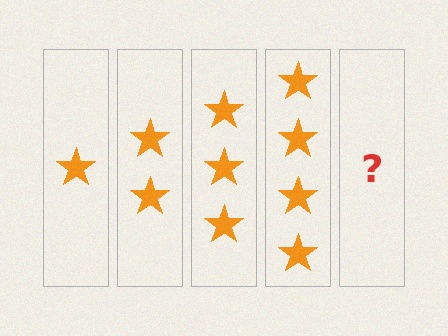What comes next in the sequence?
The next element should be 5 stars.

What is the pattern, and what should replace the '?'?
The pattern is that each step adds one more star. The '?' should be 5 stars.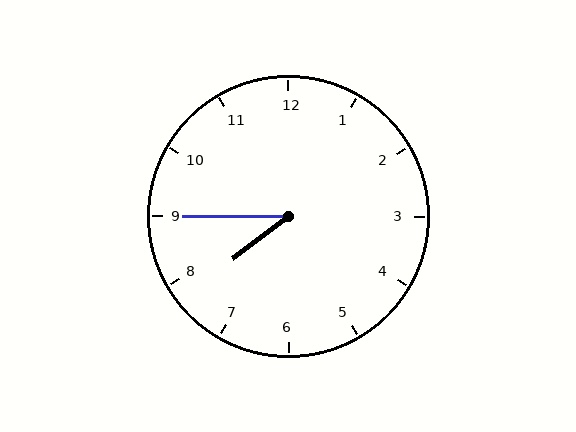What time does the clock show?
7:45.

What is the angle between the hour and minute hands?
Approximately 38 degrees.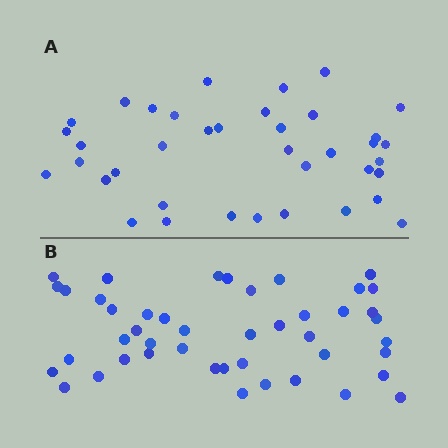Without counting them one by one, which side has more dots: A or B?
Region B (the bottom region) has more dots.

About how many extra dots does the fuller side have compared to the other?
Region B has roughly 8 or so more dots than region A.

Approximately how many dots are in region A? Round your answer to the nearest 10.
About 40 dots. (The exact count is 38, which rounds to 40.)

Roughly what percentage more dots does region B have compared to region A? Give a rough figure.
About 20% more.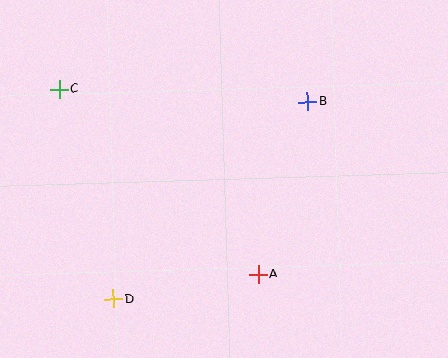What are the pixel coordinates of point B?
Point B is at (308, 102).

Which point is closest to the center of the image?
Point A at (258, 274) is closest to the center.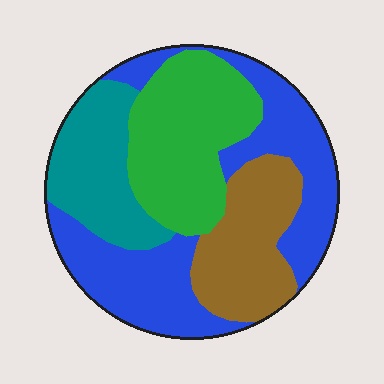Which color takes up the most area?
Blue, at roughly 40%.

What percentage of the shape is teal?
Teal covers about 20% of the shape.